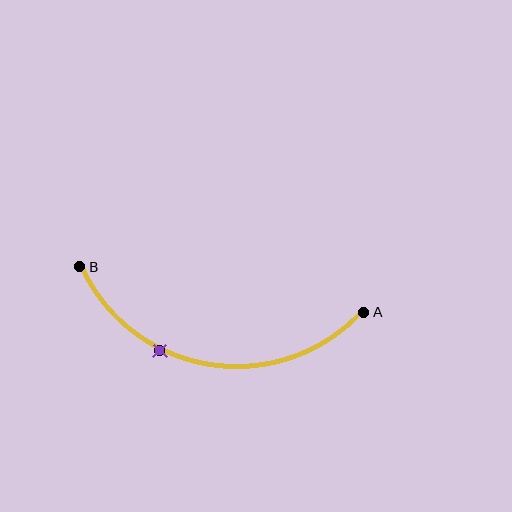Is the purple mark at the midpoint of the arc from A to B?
No. The purple mark lies on the arc but is closer to endpoint B. The arc midpoint would be at the point on the curve equidistant along the arc from both A and B.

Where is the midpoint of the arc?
The arc midpoint is the point on the curve farthest from the straight line joining A and B. It sits below that line.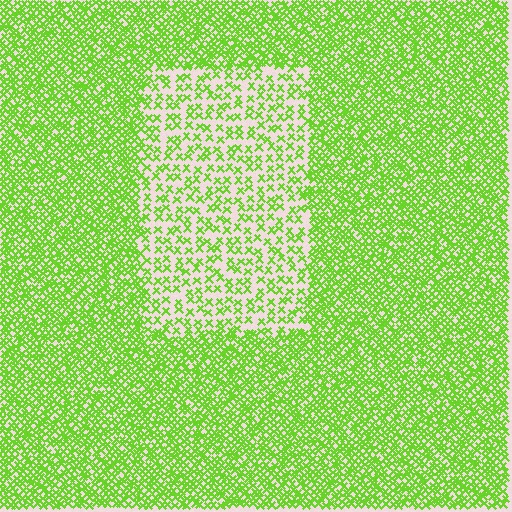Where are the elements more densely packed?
The elements are more densely packed outside the rectangle boundary.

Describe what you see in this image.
The image contains small lime elements arranged at two different densities. A rectangle-shaped region is visible where the elements are less densely packed than the surrounding area.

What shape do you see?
I see a rectangle.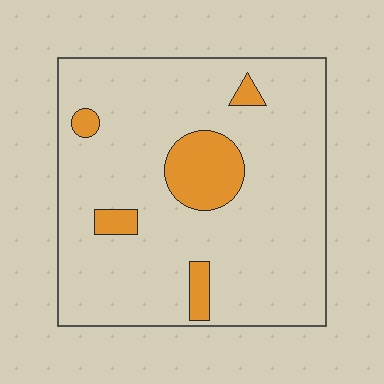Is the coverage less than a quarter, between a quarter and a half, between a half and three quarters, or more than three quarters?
Less than a quarter.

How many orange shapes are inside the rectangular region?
5.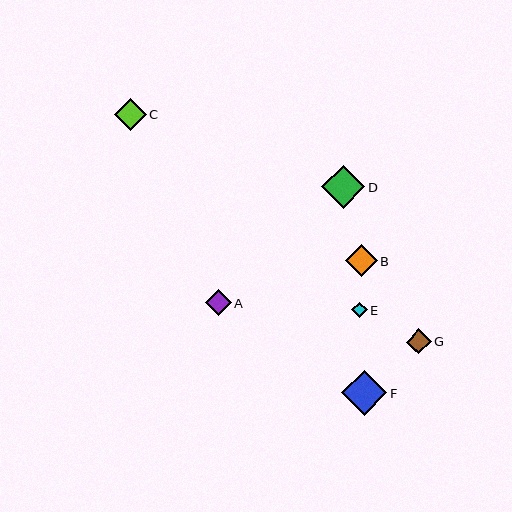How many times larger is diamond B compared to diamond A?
Diamond B is approximately 1.2 times the size of diamond A.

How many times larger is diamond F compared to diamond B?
Diamond F is approximately 1.4 times the size of diamond B.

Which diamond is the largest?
Diamond F is the largest with a size of approximately 46 pixels.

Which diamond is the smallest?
Diamond E is the smallest with a size of approximately 15 pixels.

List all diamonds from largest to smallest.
From largest to smallest: F, D, B, C, A, G, E.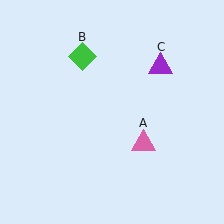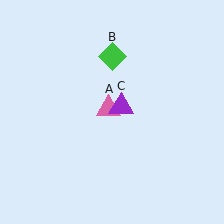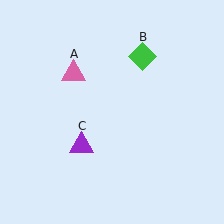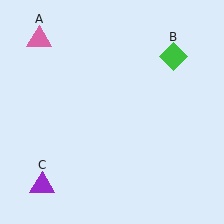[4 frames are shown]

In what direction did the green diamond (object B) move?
The green diamond (object B) moved right.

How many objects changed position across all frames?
3 objects changed position: pink triangle (object A), green diamond (object B), purple triangle (object C).